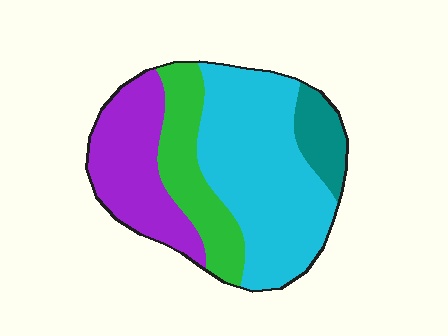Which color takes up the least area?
Teal, at roughly 10%.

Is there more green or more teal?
Green.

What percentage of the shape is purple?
Purple covers about 25% of the shape.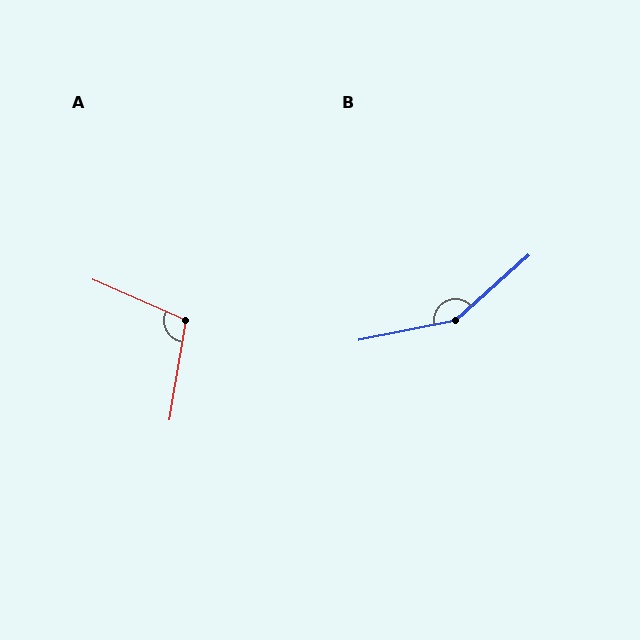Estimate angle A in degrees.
Approximately 104 degrees.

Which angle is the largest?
B, at approximately 149 degrees.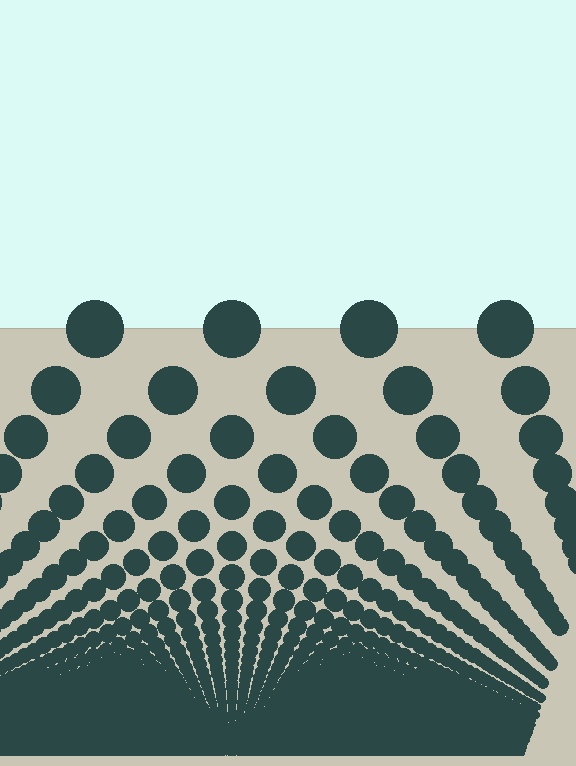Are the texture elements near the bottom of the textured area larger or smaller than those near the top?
Smaller. The gradient is inverted — elements near the bottom are smaller and denser.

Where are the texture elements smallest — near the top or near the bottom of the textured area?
Near the bottom.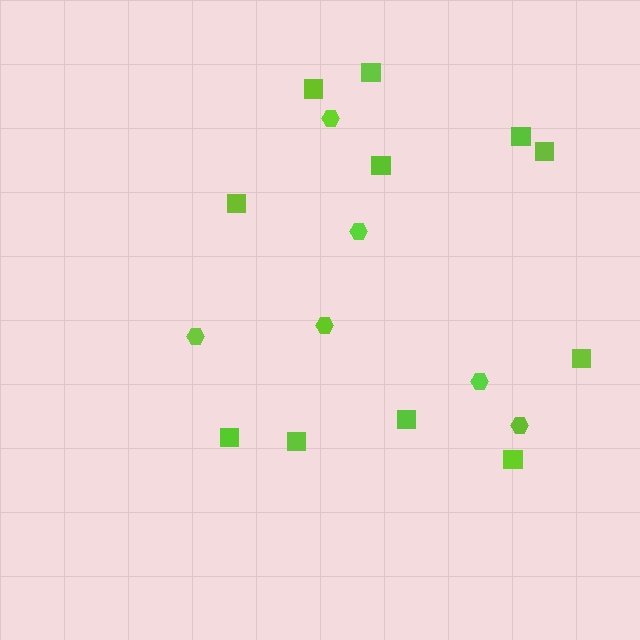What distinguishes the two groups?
There are 2 groups: one group of hexagons (6) and one group of squares (11).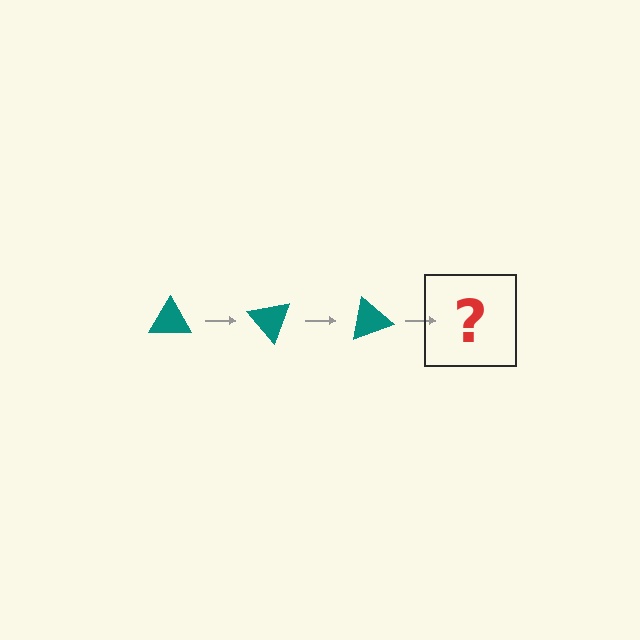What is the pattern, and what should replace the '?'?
The pattern is that the triangle rotates 50 degrees each step. The '?' should be a teal triangle rotated 150 degrees.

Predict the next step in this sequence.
The next step is a teal triangle rotated 150 degrees.